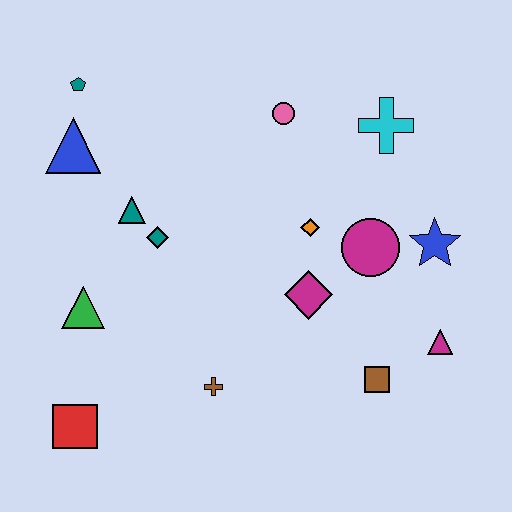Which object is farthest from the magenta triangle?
The teal pentagon is farthest from the magenta triangle.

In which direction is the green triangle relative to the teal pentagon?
The green triangle is below the teal pentagon.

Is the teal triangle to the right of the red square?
Yes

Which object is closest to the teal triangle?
The teal diamond is closest to the teal triangle.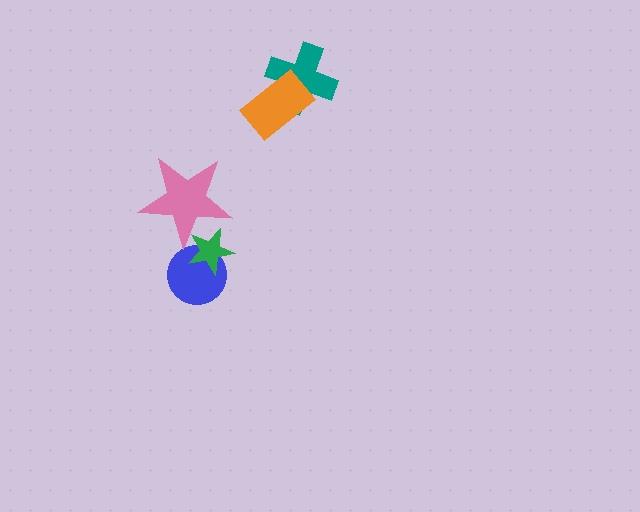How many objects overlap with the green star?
2 objects overlap with the green star.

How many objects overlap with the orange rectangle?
1 object overlaps with the orange rectangle.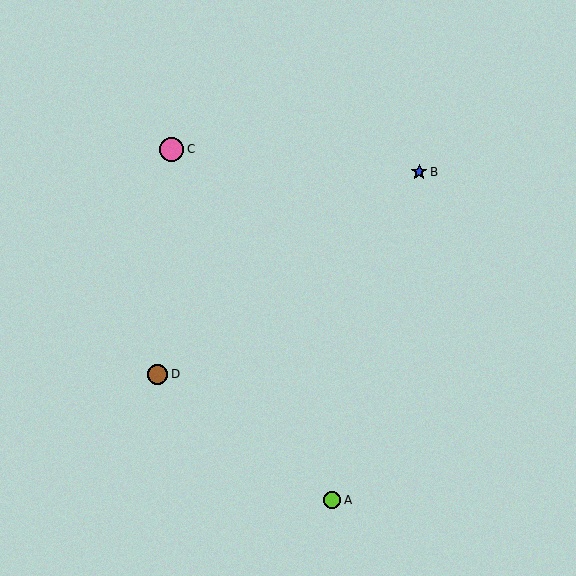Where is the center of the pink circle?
The center of the pink circle is at (172, 149).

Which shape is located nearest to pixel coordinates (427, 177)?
The blue star (labeled B) at (419, 172) is nearest to that location.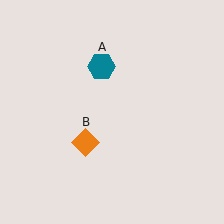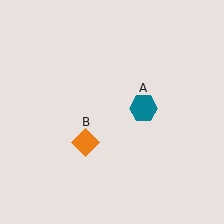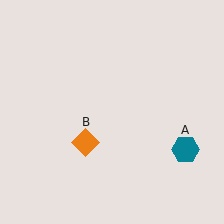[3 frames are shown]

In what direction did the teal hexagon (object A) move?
The teal hexagon (object A) moved down and to the right.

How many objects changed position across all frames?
1 object changed position: teal hexagon (object A).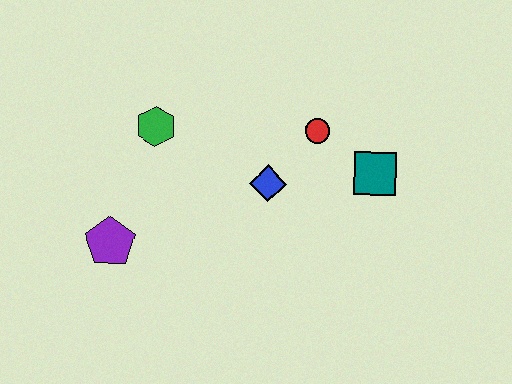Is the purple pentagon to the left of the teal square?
Yes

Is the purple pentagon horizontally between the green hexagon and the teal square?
No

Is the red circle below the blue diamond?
No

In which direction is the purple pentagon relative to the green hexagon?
The purple pentagon is below the green hexagon.